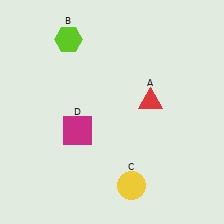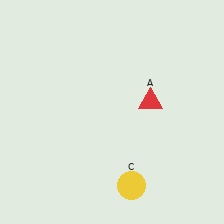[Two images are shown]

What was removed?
The lime hexagon (B), the magenta square (D) were removed in Image 2.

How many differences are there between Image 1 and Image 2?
There are 2 differences between the two images.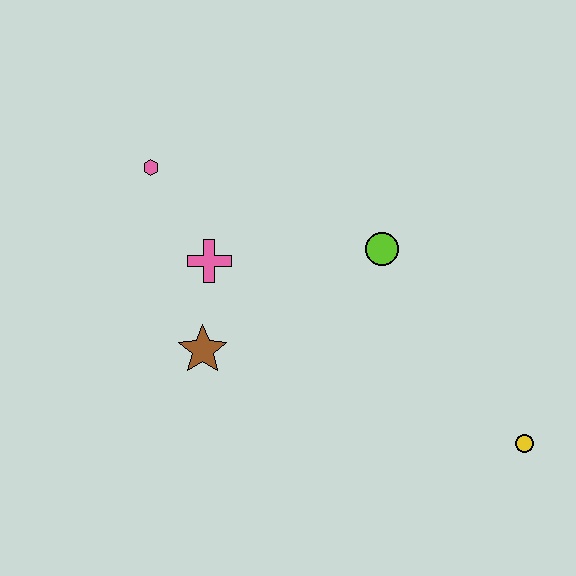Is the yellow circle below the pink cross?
Yes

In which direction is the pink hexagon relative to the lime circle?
The pink hexagon is to the left of the lime circle.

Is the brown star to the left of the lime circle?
Yes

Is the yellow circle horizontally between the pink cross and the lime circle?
No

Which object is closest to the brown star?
The pink cross is closest to the brown star.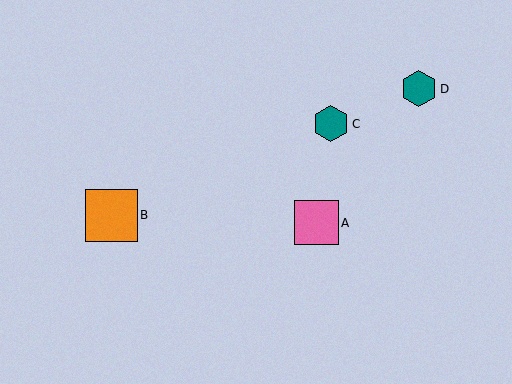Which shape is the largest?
The orange square (labeled B) is the largest.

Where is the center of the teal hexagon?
The center of the teal hexagon is at (419, 89).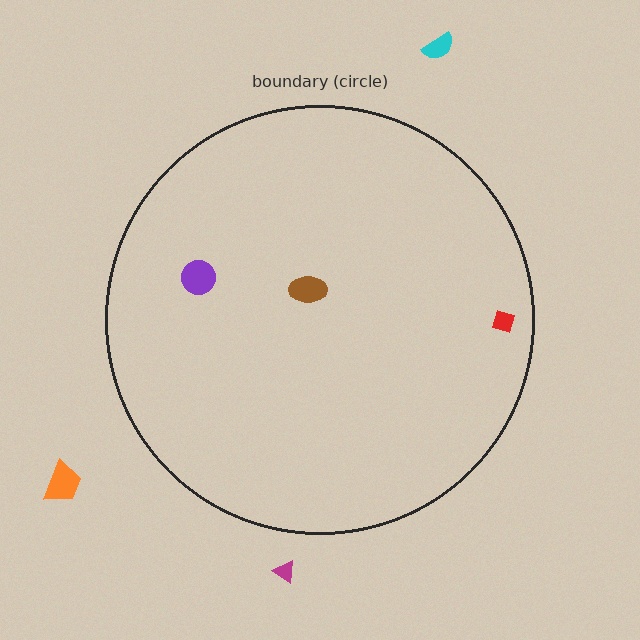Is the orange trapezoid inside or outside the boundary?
Outside.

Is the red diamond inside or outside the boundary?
Inside.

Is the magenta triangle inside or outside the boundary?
Outside.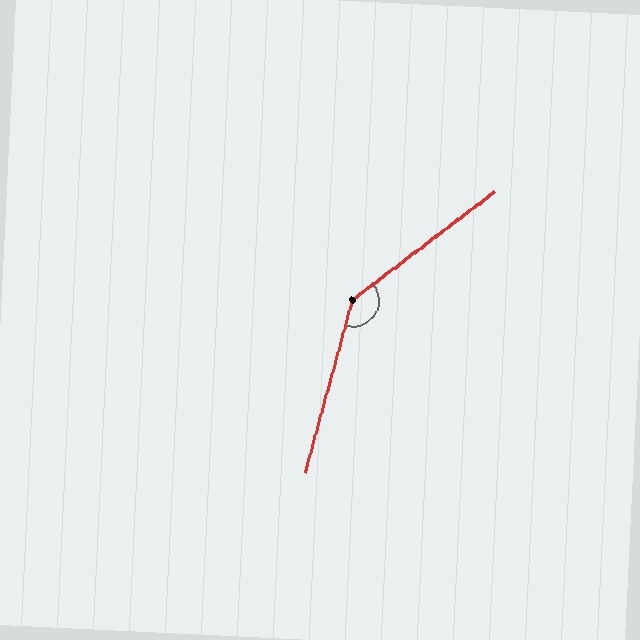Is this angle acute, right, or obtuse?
It is obtuse.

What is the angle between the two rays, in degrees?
Approximately 143 degrees.